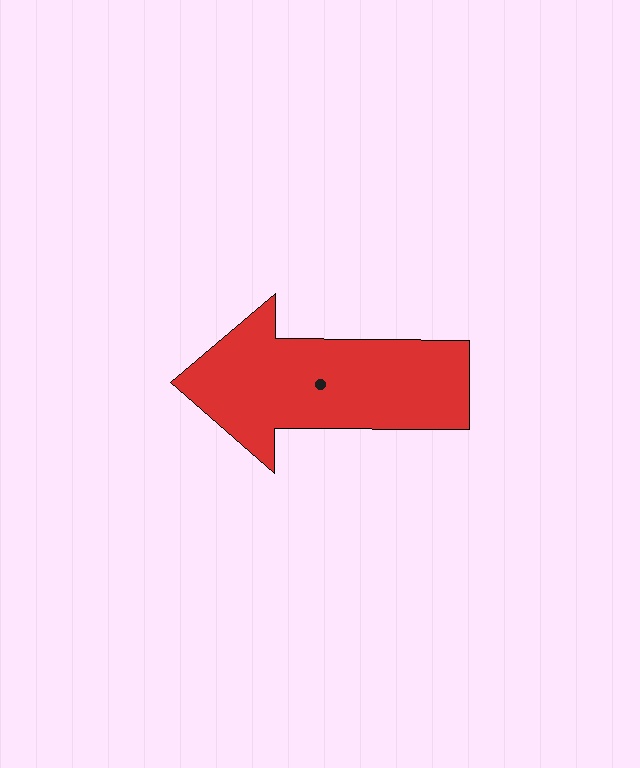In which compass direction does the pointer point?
West.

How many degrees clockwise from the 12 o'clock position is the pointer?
Approximately 270 degrees.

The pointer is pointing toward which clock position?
Roughly 9 o'clock.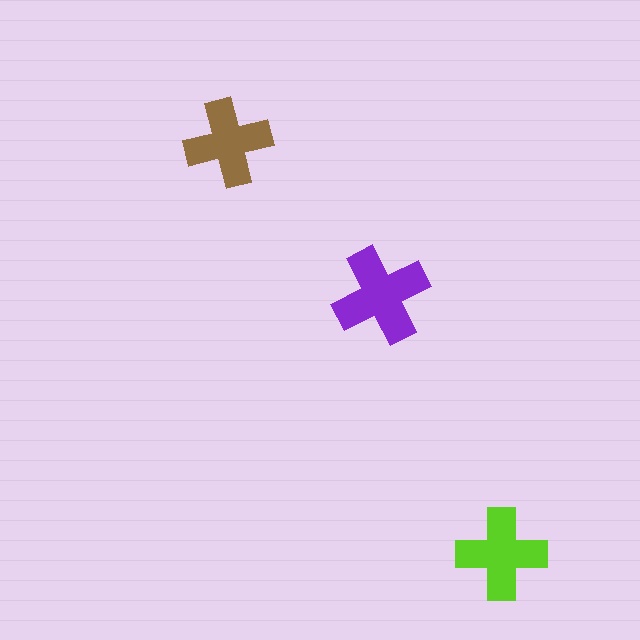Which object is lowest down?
The lime cross is bottommost.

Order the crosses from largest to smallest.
the purple one, the lime one, the brown one.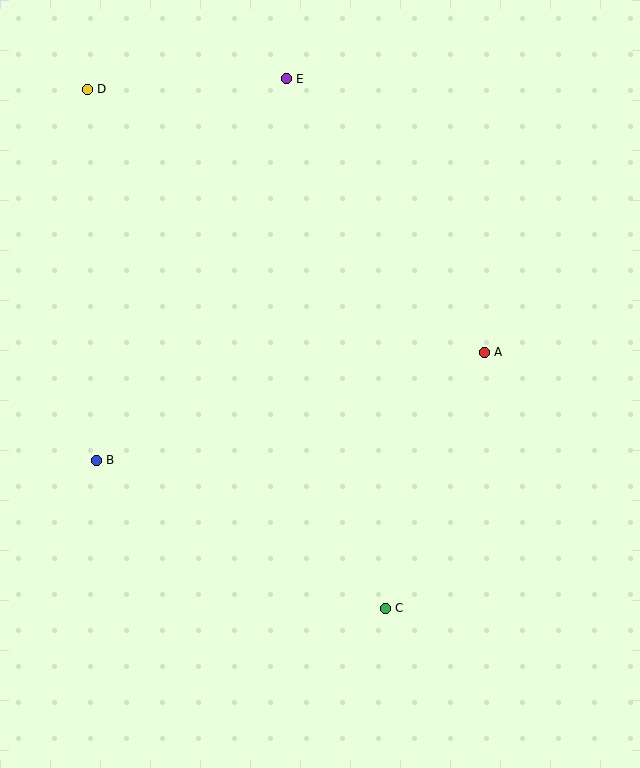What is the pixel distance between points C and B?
The distance between C and B is 325 pixels.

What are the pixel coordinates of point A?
Point A is at (484, 353).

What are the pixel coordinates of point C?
Point C is at (385, 608).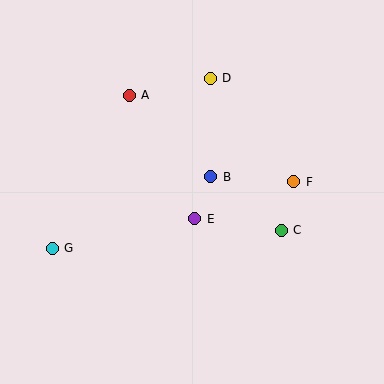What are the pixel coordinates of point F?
Point F is at (294, 182).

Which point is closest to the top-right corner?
Point D is closest to the top-right corner.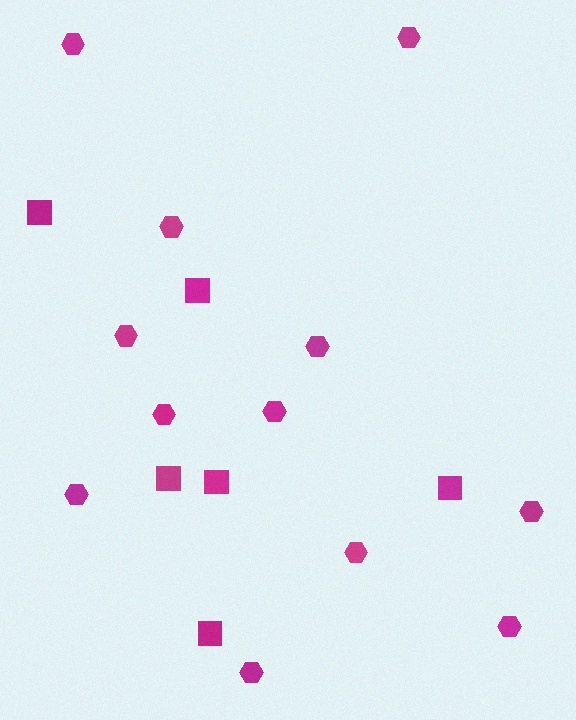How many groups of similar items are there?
There are 2 groups: one group of hexagons (12) and one group of squares (6).